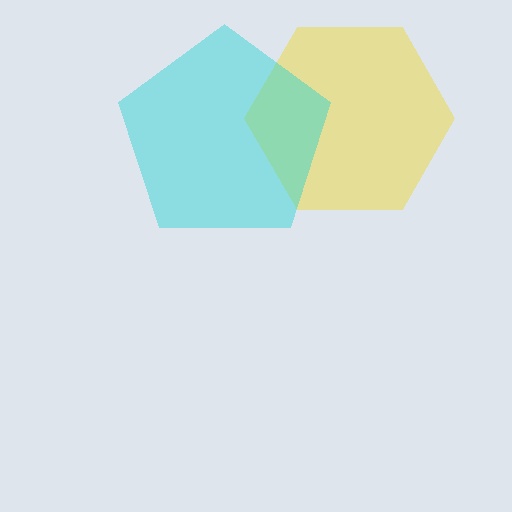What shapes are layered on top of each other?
The layered shapes are: a yellow hexagon, a cyan pentagon.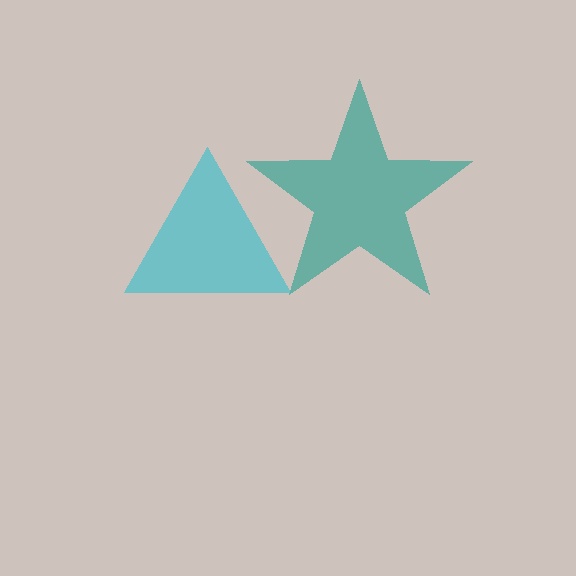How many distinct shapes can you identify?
There are 2 distinct shapes: a teal star, a cyan triangle.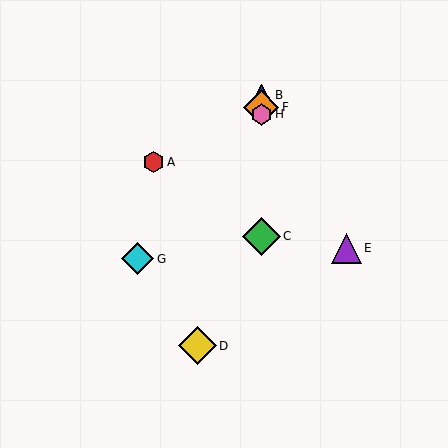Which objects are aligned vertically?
Objects B, C, F, H are aligned vertically.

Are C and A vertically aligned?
No, C is at x≈261 and A is at x≈154.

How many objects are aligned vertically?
4 objects (B, C, F, H) are aligned vertically.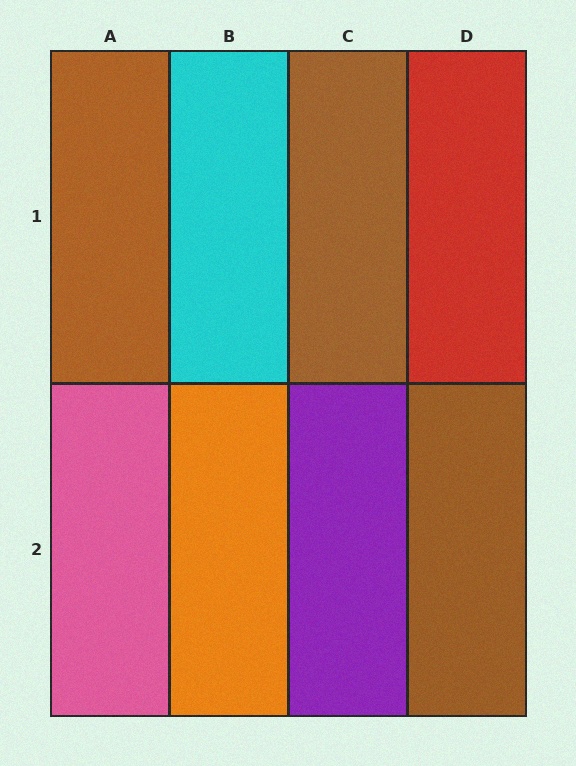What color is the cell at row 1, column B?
Cyan.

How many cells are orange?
1 cell is orange.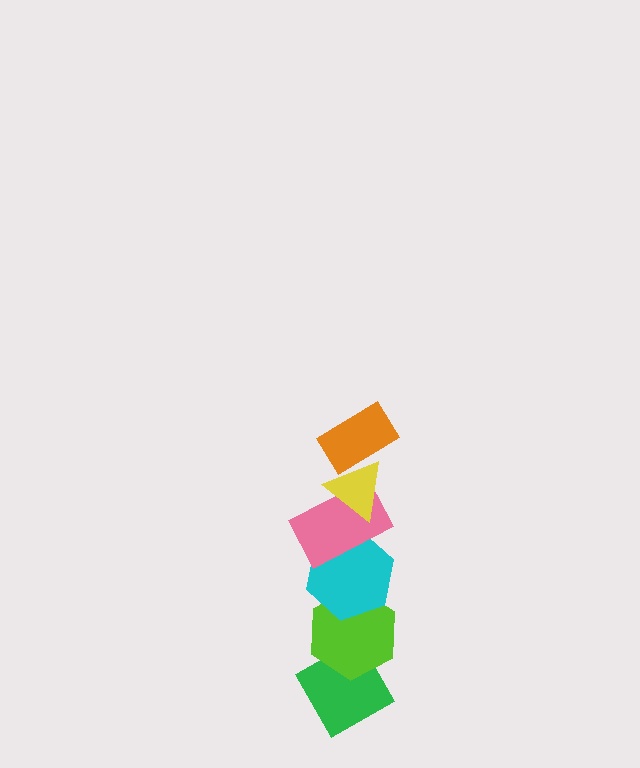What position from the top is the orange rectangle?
The orange rectangle is 1st from the top.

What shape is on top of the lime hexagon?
The cyan hexagon is on top of the lime hexagon.